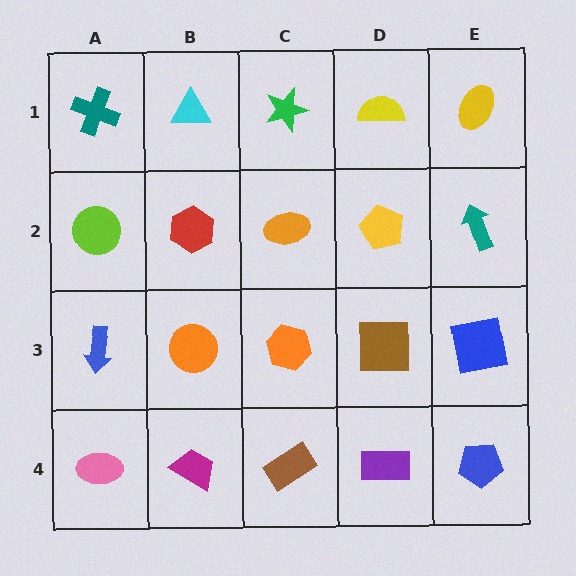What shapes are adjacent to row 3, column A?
A lime circle (row 2, column A), a pink ellipse (row 4, column A), an orange circle (row 3, column B).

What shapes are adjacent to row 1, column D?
A yellow pentagon (row 2, column D), a green star (row 1, column C), a yellow ellipse (row 1, column E).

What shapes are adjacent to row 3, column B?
A red hexagon (row 2, column B), a magenta trapezoid (row 4, column B), a blue arrow (row 3, column A), an orange hexagon (row 3, column C).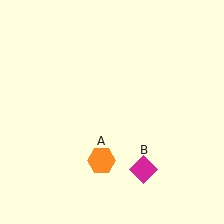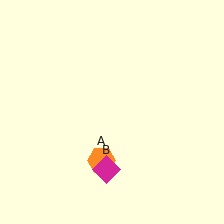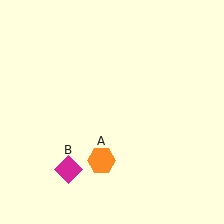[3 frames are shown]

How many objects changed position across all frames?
1 object changed position: magenta diamond (object B).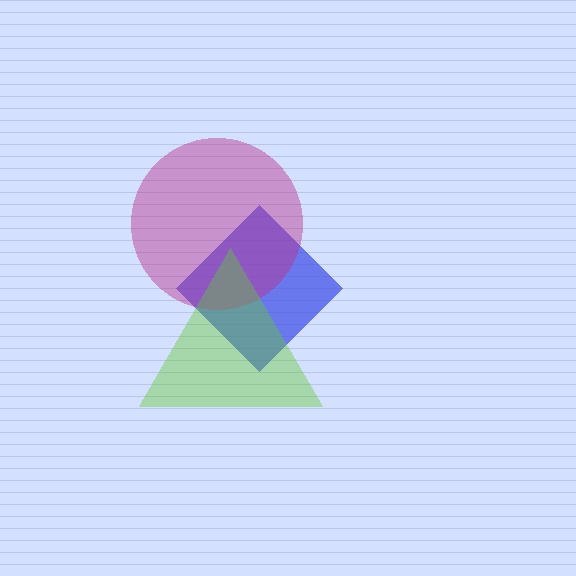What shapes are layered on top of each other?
The layered shapes are: a blue diamond, a magenta circle, a lime triangle.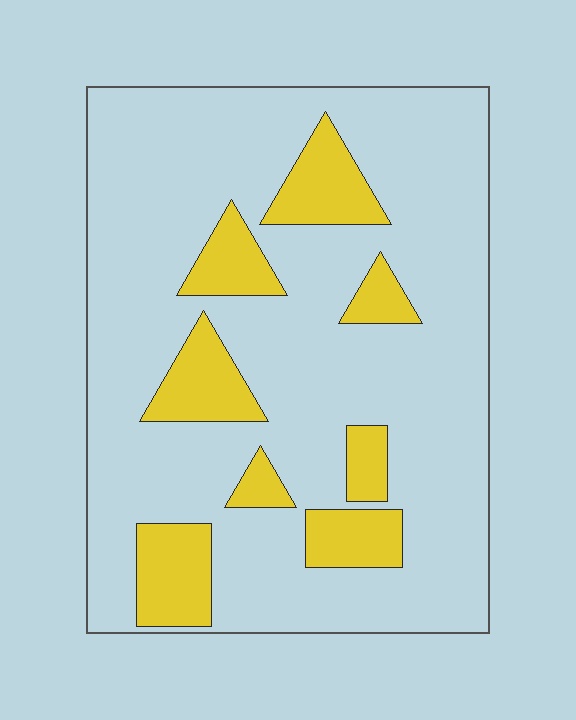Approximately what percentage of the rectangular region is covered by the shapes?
Approximately 20%.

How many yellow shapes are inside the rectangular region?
8.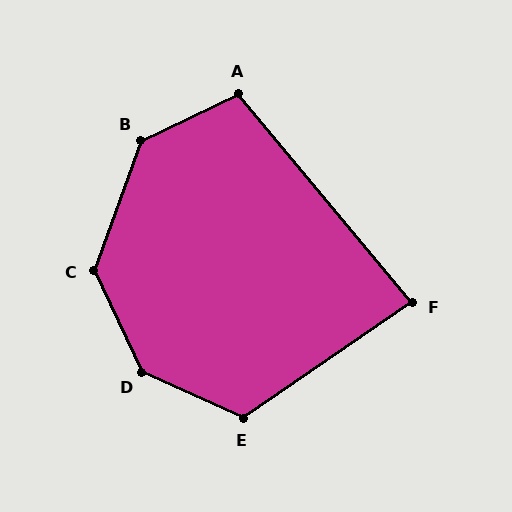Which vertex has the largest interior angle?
D, at approximately 140 degrees.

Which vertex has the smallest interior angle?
F, at approximately 85 degrees.